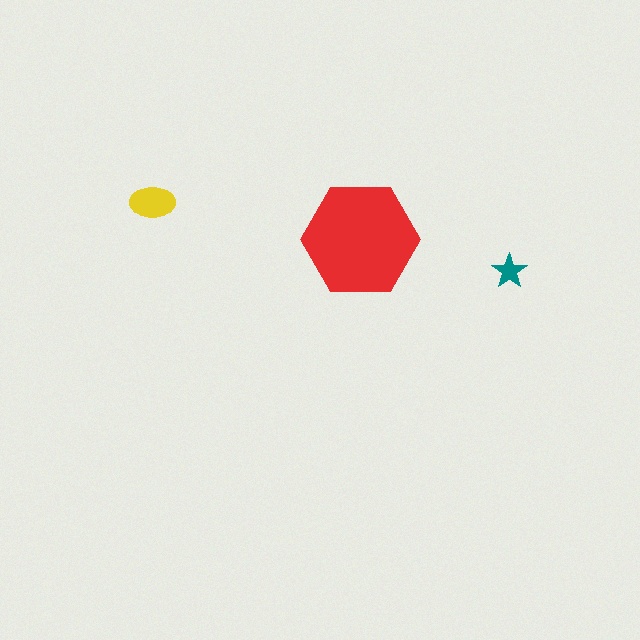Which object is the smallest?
The teal star.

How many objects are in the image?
There are 3 objects in the image.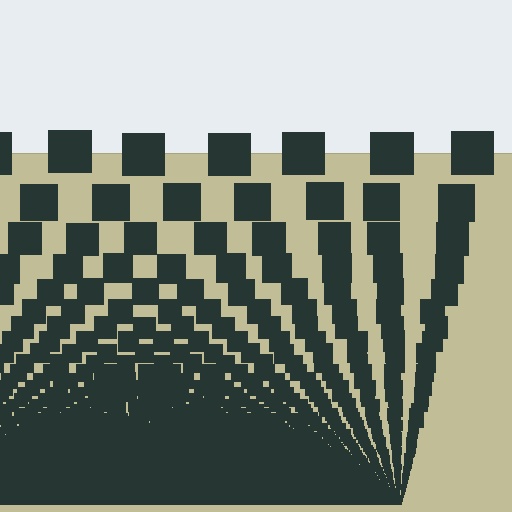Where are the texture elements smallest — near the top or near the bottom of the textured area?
Near the bottom.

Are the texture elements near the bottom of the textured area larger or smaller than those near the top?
Smaller. The gradient is inverted — elements near the bottom are smaller and denser.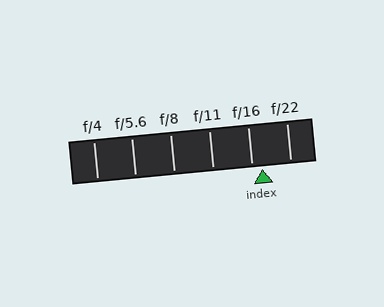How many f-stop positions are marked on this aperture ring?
There are 6 f-stop positions marked.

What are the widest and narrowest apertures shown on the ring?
The widest aperture shown is f/4 and the narrowest is f/22.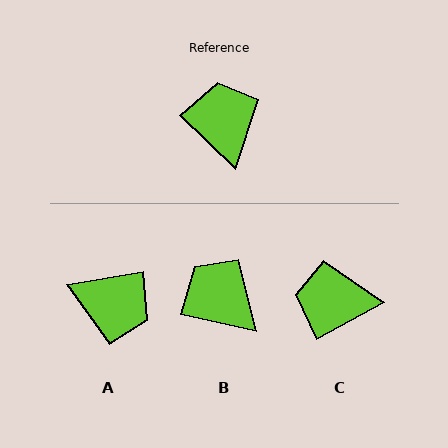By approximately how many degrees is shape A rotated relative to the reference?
Approximately 126 degrees clockwise.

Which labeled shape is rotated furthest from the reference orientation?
A, about 126 degrees away.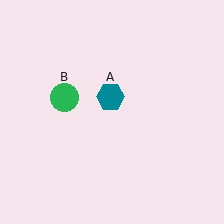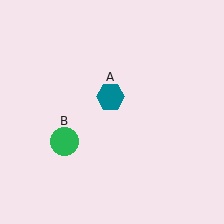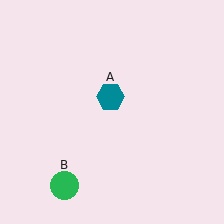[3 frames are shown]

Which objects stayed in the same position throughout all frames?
Teal hexagon (object A) remained stationary.